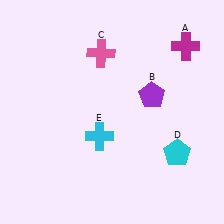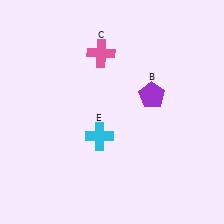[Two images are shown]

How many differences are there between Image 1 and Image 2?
There are 2 differences between the two images.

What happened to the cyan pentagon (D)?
The cyan pentagon (D) was removed in Image 2. It was in the bottom-right area of Image 1.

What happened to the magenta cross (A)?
The magenta cross (A) was removed in Image 2. It was in the top-right area of Image 1.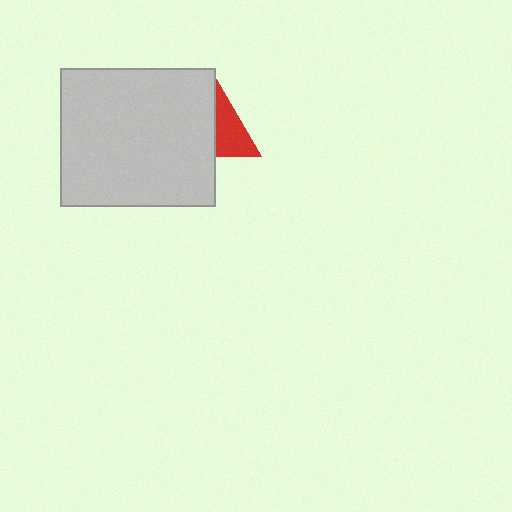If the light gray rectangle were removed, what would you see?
You would see the complete red triangle.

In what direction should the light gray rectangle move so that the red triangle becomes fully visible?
The light gray rectangle should move left. That is the shortest direction to clear the overlap and leave the red triangle fully visible.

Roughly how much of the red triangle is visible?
A small part of it is visible (roughly 45%).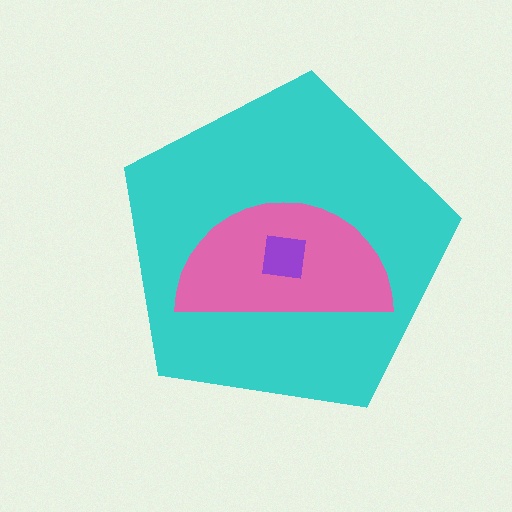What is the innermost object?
The purple square.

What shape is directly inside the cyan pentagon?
The pink semicircle.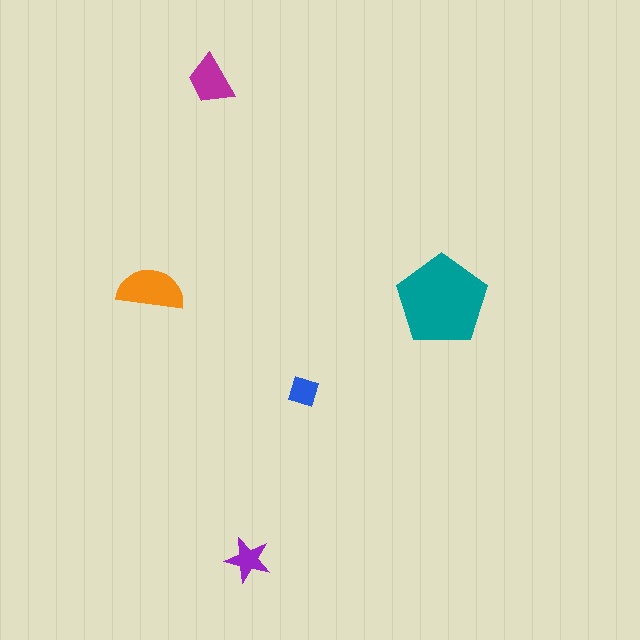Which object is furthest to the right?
The teal pentagon is rightmost.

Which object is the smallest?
The blue diamond.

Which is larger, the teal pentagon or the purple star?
The teal pentagon.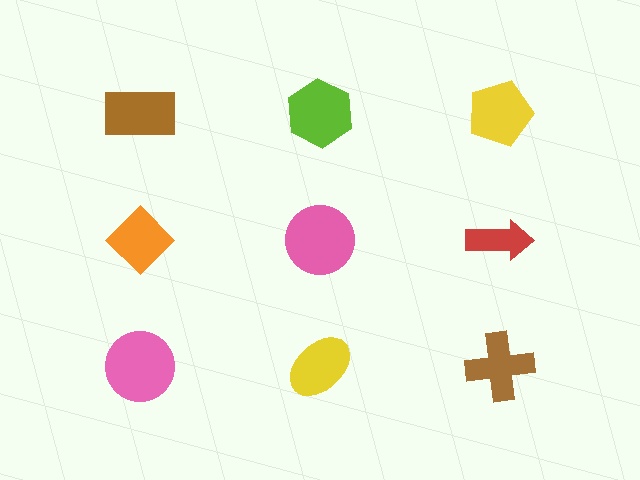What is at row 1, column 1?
A brown rectangle.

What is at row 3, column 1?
A pink circle.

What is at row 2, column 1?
An orange diamond.